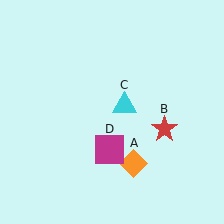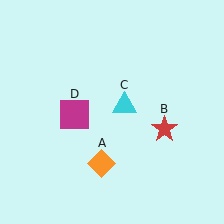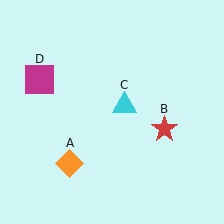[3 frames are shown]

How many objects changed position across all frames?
2 objects changed position: orange diamond (object A), magenta square (object D).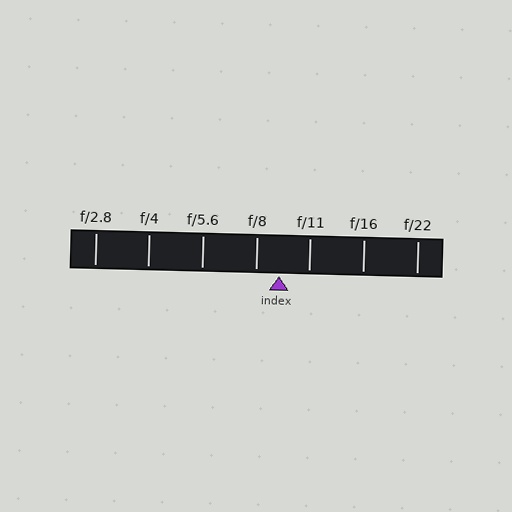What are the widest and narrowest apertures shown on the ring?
The widest aperture shown is f/2.8 and the narrowest is f/22.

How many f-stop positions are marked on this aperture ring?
There are 7 f-stop positions marked.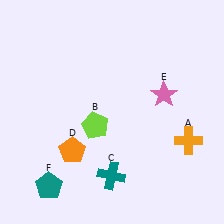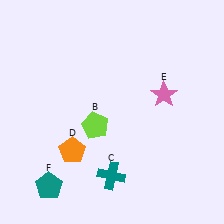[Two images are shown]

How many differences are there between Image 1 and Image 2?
There is 1 difference between the two images.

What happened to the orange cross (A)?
The orange cross (A) was removed in Image 2. It was in the bottom-right area of Image 1.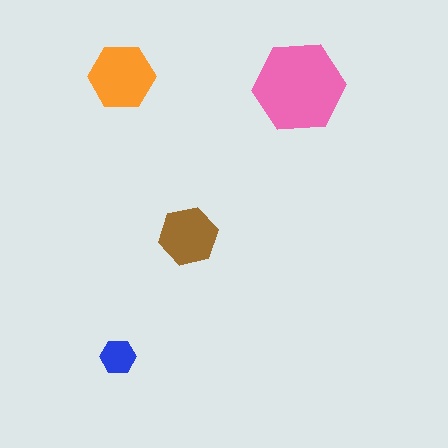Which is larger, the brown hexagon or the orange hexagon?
The orange one.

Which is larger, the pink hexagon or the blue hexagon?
The pink one.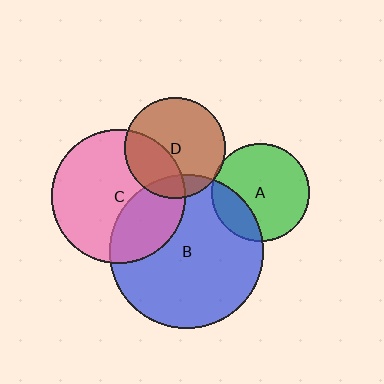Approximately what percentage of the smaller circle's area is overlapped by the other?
Approximately 15%.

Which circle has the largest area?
Circle B (blue).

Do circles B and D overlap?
Yes.